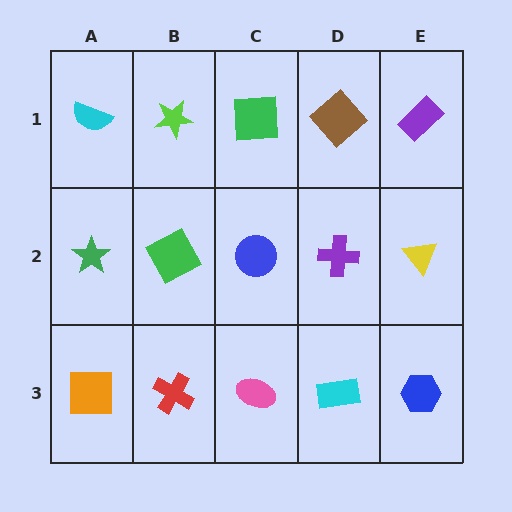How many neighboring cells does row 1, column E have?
2.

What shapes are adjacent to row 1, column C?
A blue circle (row 2, column C), a lime star (row 1, column B), a brown diamond (row 1, column D).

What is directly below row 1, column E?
A yellow triangle.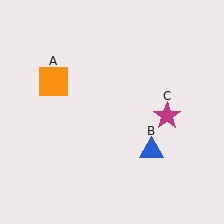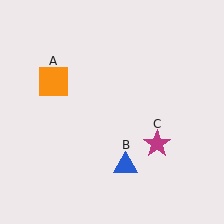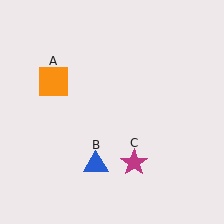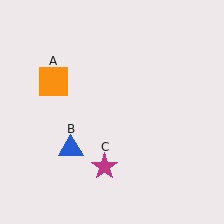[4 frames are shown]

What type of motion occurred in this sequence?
The blue triangle (object B), magenta star (object C) rotated clockwise around the center of the scene.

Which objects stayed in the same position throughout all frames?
Orange square (object A) remained stationary.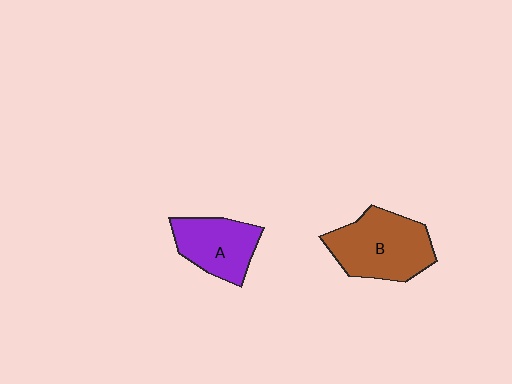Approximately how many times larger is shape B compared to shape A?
Approximately 1.4 times.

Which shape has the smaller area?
Shape A (purple).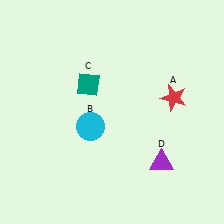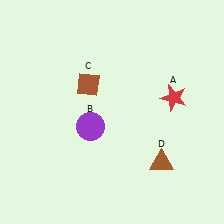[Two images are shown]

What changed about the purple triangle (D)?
In Image 1, D is purple. In Image 2, it changed to brown.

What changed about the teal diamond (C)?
In Image 1, C is teal. In Image 2, it changed to brown.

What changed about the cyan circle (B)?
In Image 1, B is cyan. In Image 2, it changed to purple.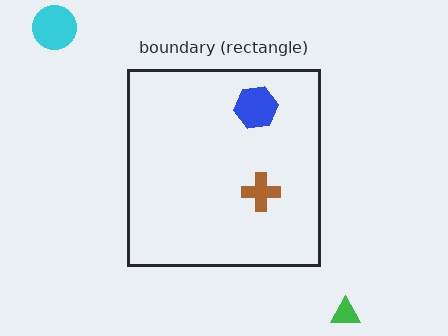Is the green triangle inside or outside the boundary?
Outside.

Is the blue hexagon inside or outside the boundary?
Inside.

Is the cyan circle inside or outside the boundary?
Outside.